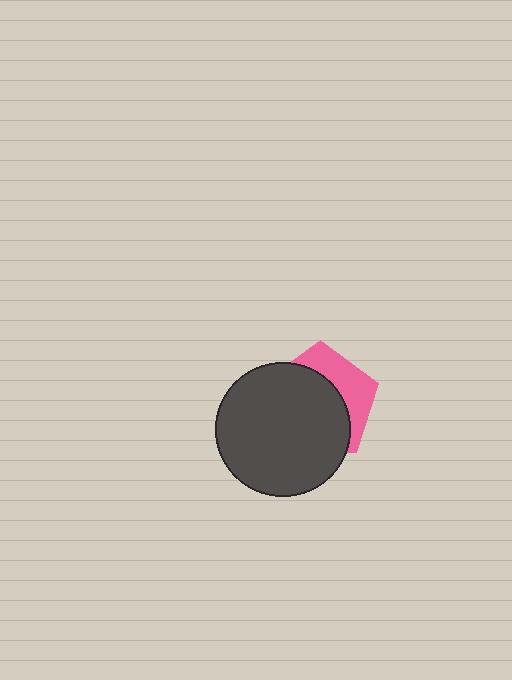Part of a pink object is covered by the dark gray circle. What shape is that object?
It is a pentagon.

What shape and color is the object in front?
The object in front is a dark gray circle.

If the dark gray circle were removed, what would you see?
You would see the complete pink pentagon.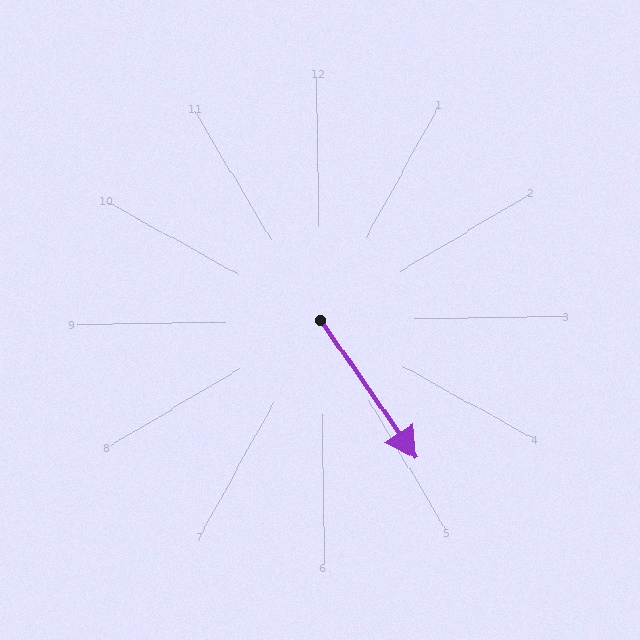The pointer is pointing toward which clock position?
Roughly 5 o'clock.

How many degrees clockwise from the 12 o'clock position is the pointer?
Approximately 146 degrees.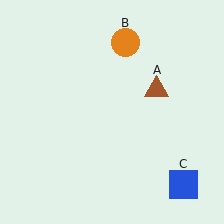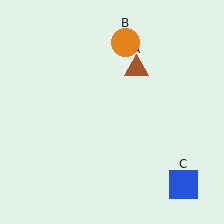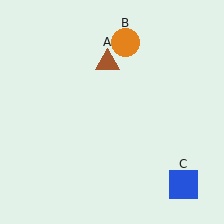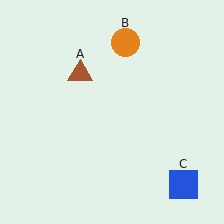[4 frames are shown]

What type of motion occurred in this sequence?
The brown triangle (object A) rotated counterclockwise around the center of the scene.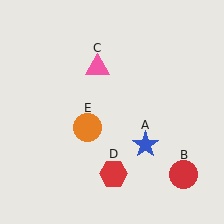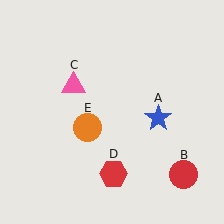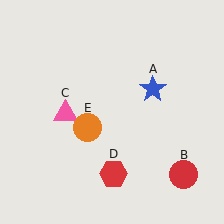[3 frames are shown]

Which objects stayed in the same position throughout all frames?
Red circle (object B) and red hexagon (object D) and orange circle (object E) remained stationary.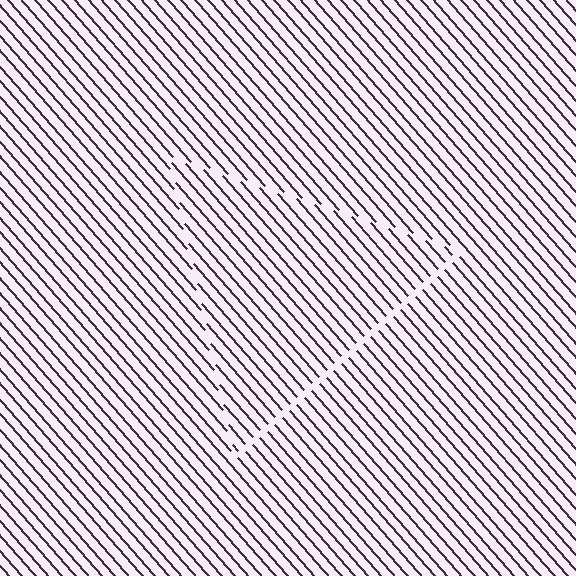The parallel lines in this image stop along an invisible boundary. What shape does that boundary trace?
An illusory triangle. The interior of the shape contains the same grating, shifted by half a period — the contour is defined by the phase discontinuity where line-ends from the inner and outer gratings abut.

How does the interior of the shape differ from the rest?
The interior of the shape contains the same grating, shifted by half a period — the contour is defined by the phase discontinuity where line-ends from the inner and outer gratings abut.